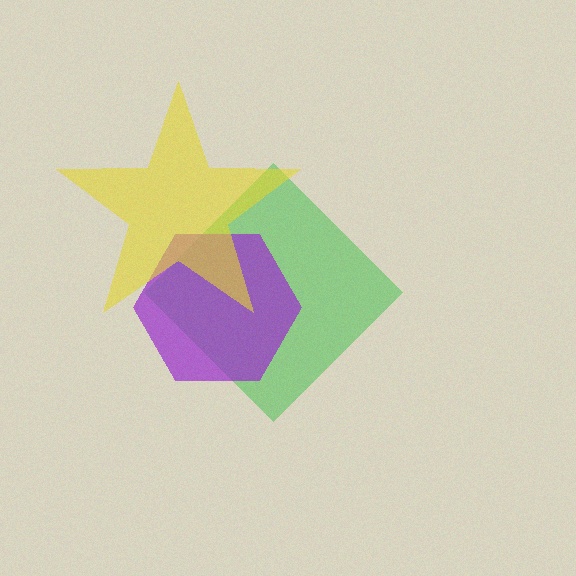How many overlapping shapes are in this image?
There are 3 overlapping shapes in the image.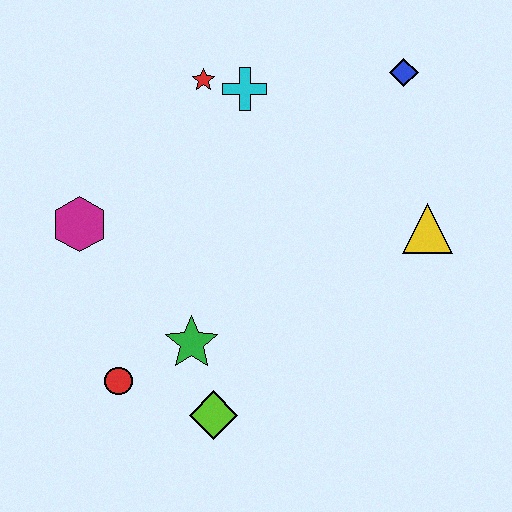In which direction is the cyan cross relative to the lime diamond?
The cyan cross is above the lime diamond.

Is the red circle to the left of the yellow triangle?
Yes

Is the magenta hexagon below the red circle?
No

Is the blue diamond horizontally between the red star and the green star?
No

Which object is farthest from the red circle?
The blue diamond is farthest from the red circle.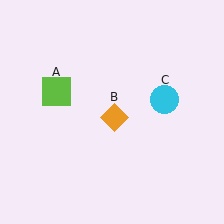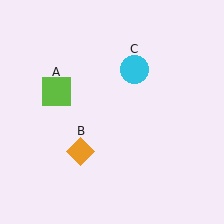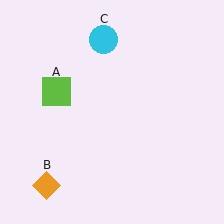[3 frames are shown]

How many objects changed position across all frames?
2 objects changed position: orange diamond (object B), cyan circle (object C).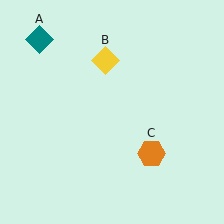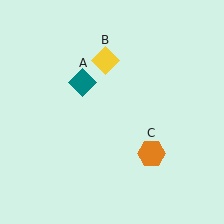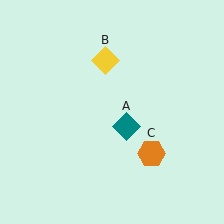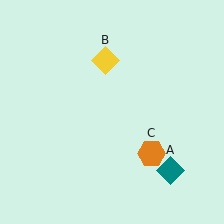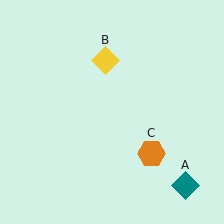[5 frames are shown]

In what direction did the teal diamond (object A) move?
The teal diamond (object A) moved down and to the right.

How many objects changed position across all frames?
1 object changed position: teal diamond (object A).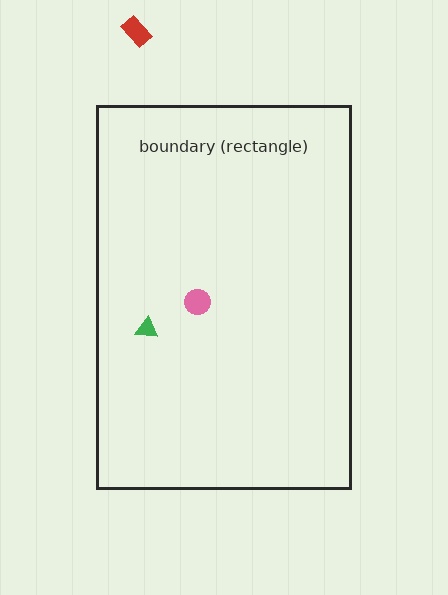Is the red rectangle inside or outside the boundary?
Outside.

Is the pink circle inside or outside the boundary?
Inside.